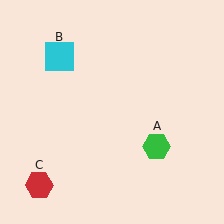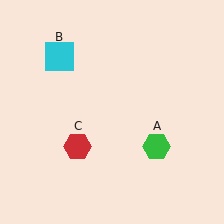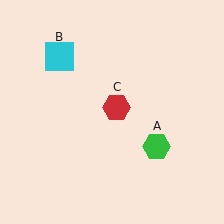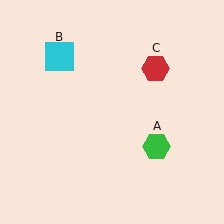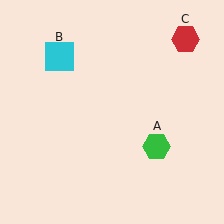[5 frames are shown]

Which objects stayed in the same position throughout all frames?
Green hexagon (object A) and cyan square (object B) remained stationary.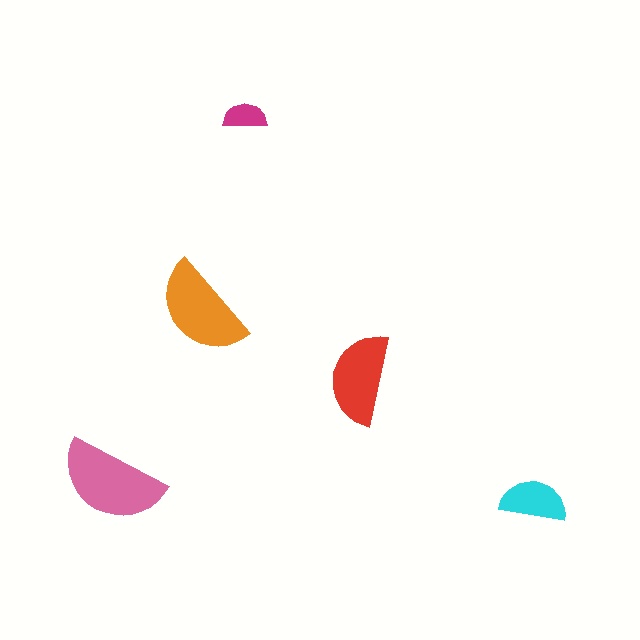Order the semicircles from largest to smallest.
the pink one, the orange one, the red one, the cyan one, the magenta one.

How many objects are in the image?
There are 5 objects in the image.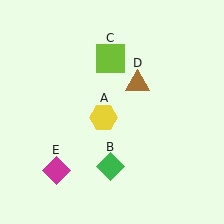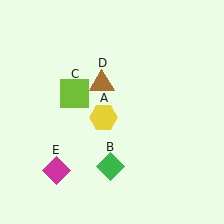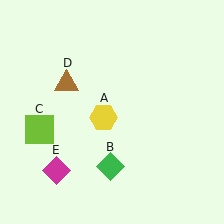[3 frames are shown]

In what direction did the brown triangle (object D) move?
The brown triangle (object D) moved left.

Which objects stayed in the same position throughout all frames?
Yellow hexagon (object A) and green diamond (object B) and magenta diamond (object E) remained stationary.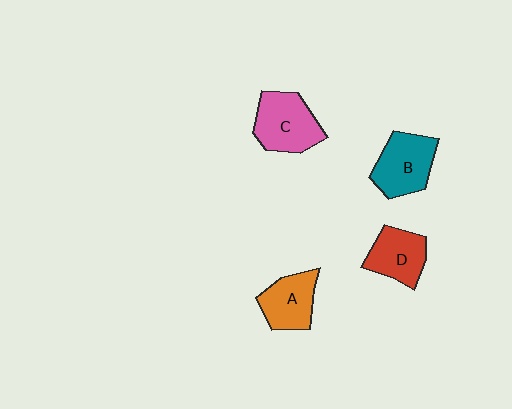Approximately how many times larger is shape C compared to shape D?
Approximately 1.2 times.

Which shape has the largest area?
Shape C (pink).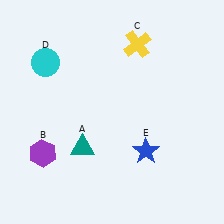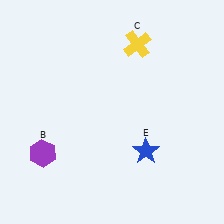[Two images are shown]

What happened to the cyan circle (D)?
The cyan circle (D) was removed in Image 2. It was in the top-left area of Image 1.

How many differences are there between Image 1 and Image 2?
There are 2 differences between the two images.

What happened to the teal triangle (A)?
The teal triangle (A) was removed in Image 2. It was in the bottom-left area of Image 1.